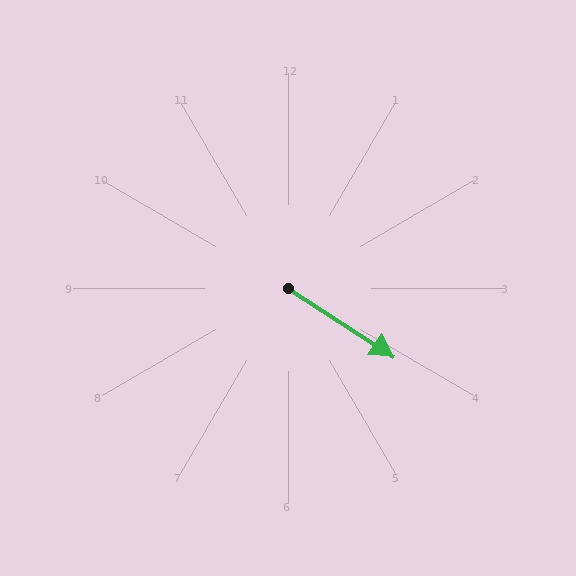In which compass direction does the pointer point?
Southeast.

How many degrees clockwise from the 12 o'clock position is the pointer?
Approximately 123 degrees.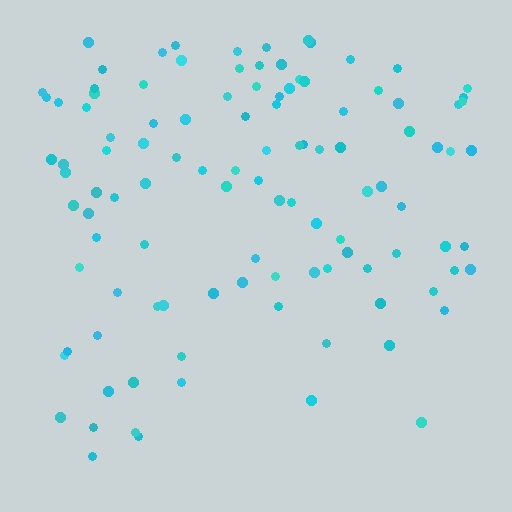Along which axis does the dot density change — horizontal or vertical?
Vertical.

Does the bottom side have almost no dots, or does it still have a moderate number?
Still a moderate number, just noticeably fewer than the top.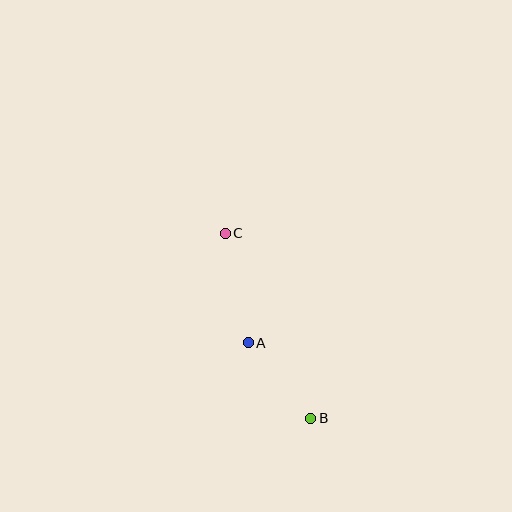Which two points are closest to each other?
Points A and B are closest to each other.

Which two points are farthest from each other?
Points B and C are farthest from each other.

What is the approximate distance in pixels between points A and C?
The distance between A and C is approximately 112 pixels.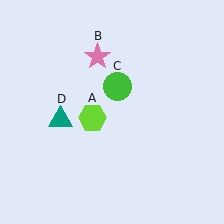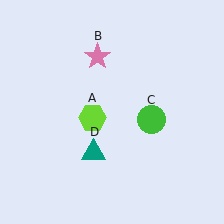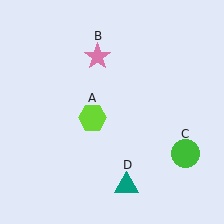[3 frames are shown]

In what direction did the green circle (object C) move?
The green circle (object C) moved down and to the right.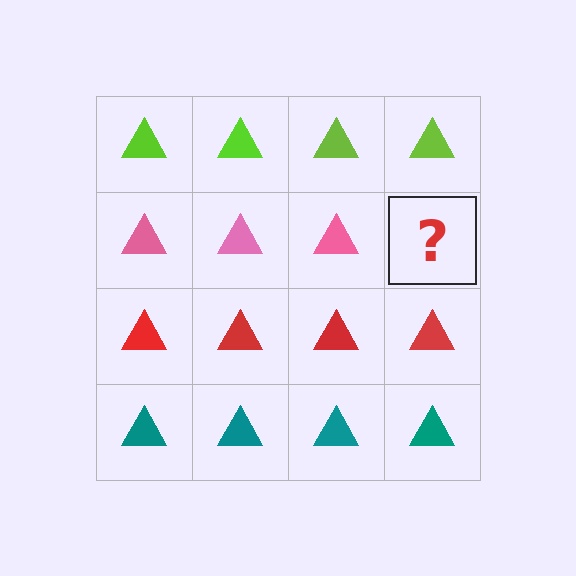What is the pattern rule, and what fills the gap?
The rule is that each row has a consistent color. The gap should be filled with a pink triangle.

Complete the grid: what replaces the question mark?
The question mark should be replaced with a pink triangle.